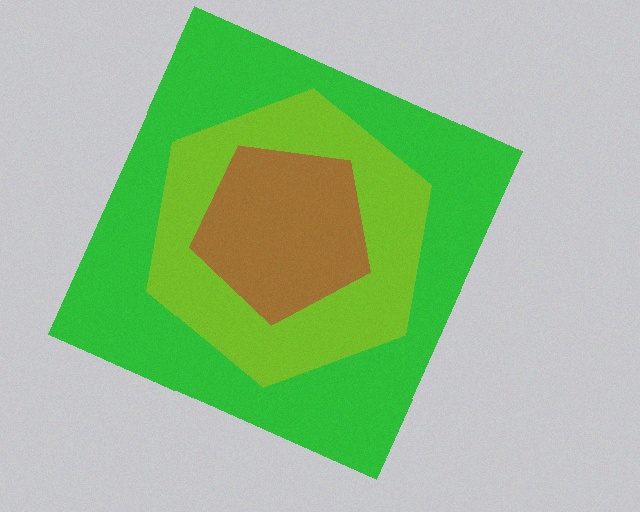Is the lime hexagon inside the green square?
Yes.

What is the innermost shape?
The brown pentagon.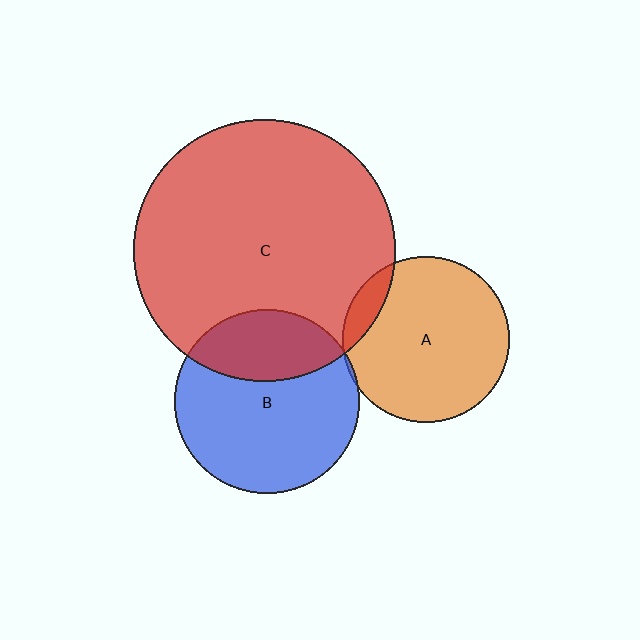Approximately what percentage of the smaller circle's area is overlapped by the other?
Approximately 30%.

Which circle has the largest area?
Circle C (red).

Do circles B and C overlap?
Yes.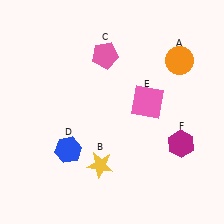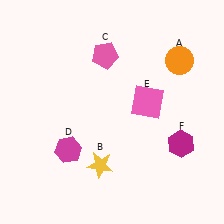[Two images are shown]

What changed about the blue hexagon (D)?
In Image 1, D is blue. In Image 2, it changed to magenta.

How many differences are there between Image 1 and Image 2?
There is 1 difference between the two images.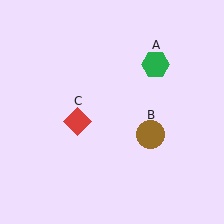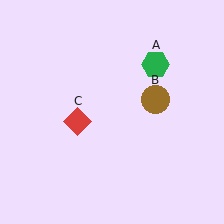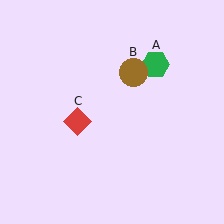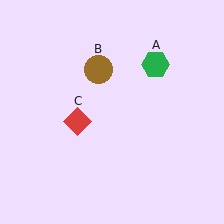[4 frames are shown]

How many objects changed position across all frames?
1 object changed position: brown circle (object B).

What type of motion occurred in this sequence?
The brown circle (object B) rotated counterclockwise around the center of the scene.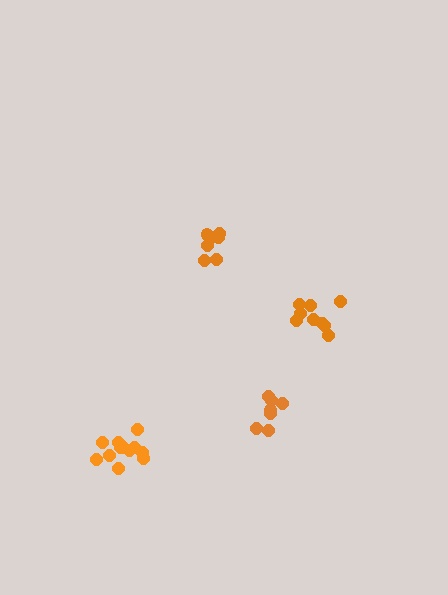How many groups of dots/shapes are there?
There are 4 groups.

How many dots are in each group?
Group 1: 9 dots, Group 2: 7 dots, Group 3: 12 dots, Group 4: 7 dots (35 total).